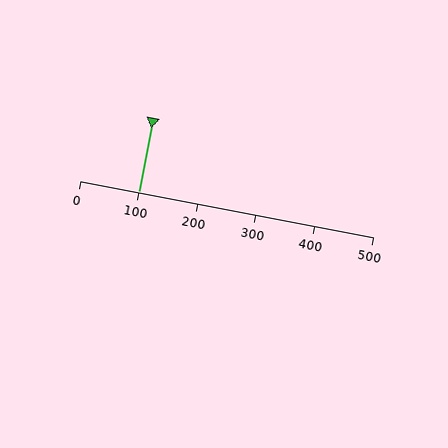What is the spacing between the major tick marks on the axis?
The major ticks are spaced 100 apart.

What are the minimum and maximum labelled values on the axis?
The axis runs from 0 to 500.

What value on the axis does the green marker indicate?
The marker indicates approximately 100.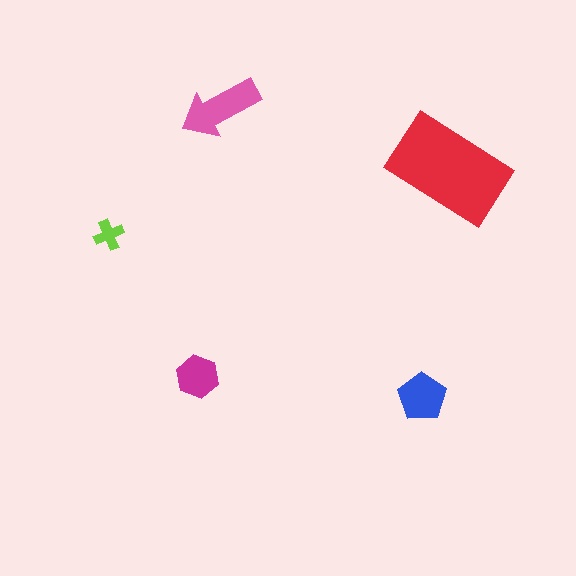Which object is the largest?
The red rectangle.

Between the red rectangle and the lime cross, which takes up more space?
The red rectangle.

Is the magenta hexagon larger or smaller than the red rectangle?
Smaller.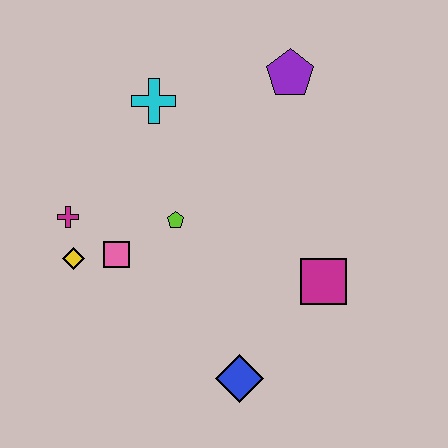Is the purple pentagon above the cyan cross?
Yes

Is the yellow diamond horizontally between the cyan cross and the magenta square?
No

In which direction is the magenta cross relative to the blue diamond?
The magenta cross is to the left of the blue diamond.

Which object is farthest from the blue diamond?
The purple pentagon is farthest from the blue diamond.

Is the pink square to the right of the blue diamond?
No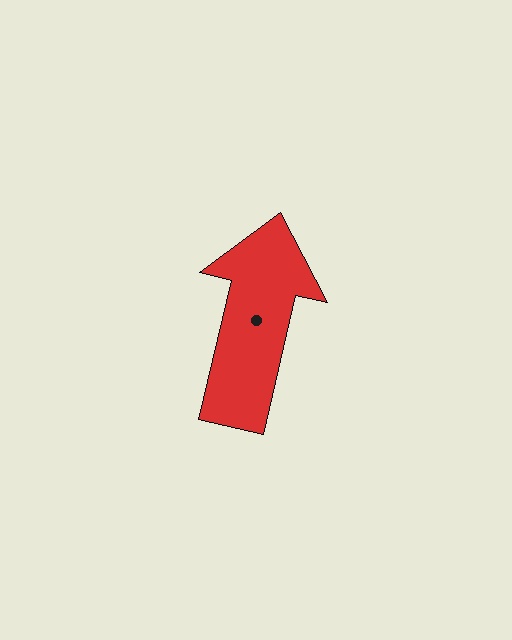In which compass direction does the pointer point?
North.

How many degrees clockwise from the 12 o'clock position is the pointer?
Approximately 13 degrees.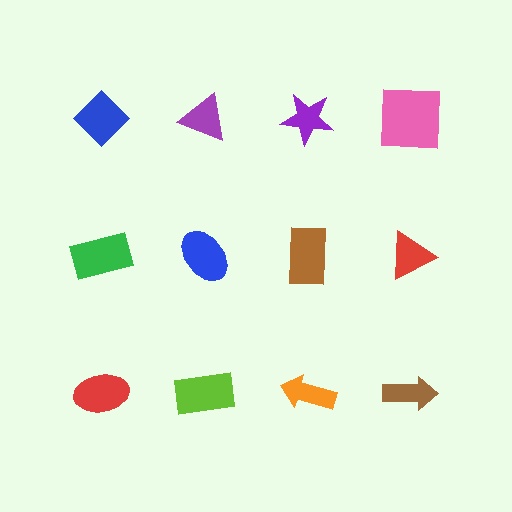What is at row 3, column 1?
A red ellipse.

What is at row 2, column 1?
A green rectangle.